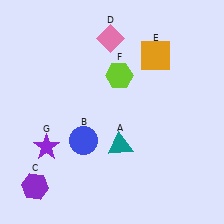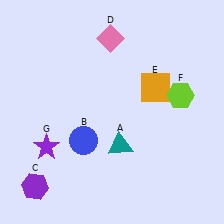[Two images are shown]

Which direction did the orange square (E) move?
The orange square (E) moved down.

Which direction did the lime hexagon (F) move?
The lime hexagon (F) moved right.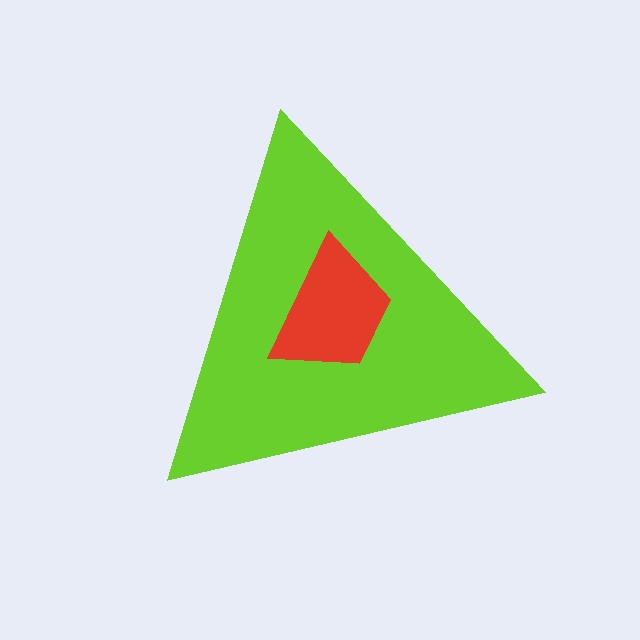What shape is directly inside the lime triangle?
The red trapezoid.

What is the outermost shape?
The lime triangle.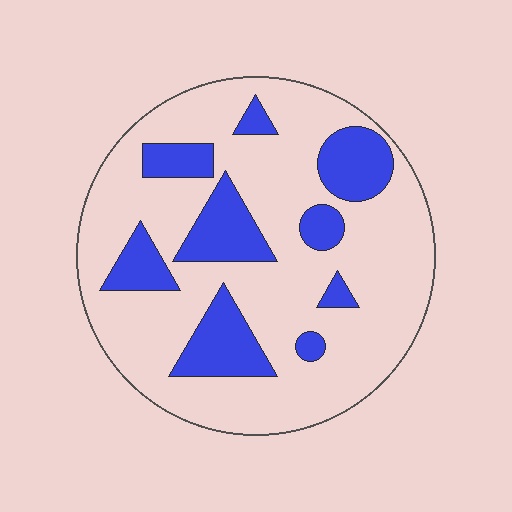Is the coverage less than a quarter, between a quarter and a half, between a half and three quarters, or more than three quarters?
Less than a quarter.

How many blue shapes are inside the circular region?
9.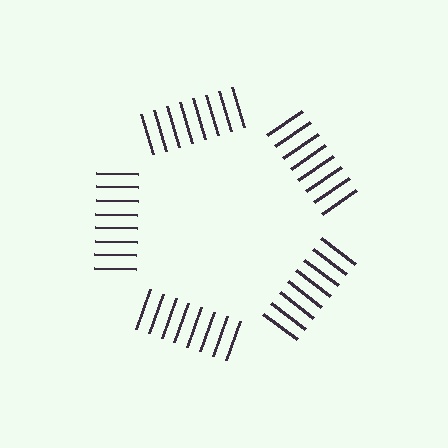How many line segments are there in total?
40 — 8 along each of the 5 edges.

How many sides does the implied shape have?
5 sides — the line-ends trace a pentagon.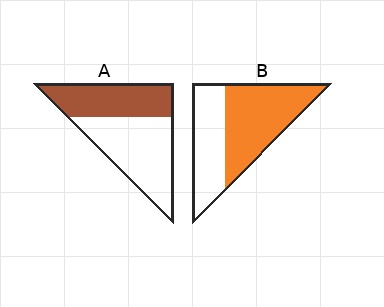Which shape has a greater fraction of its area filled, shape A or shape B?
Shape B.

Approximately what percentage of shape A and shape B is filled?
A is approximately 40% and B is approximately 60%.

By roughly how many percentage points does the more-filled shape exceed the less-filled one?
By roughly 15 percentage points (B over A).